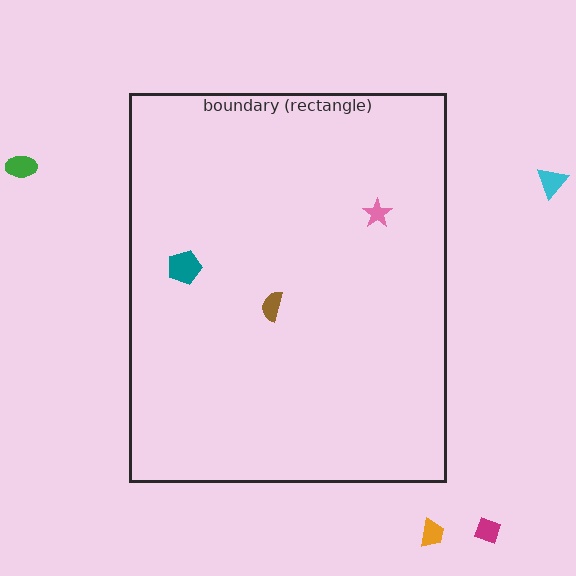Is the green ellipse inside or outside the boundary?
Outside.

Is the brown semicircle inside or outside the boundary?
Inside.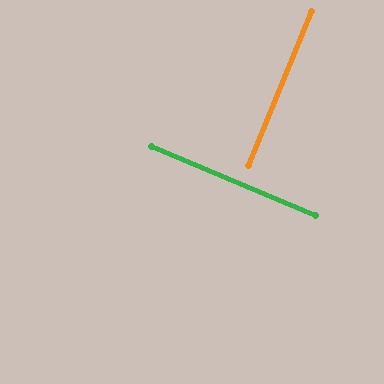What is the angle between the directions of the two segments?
Approximately 90 degrees.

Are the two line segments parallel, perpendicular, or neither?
Perpendicular — they meet at approximately 90°.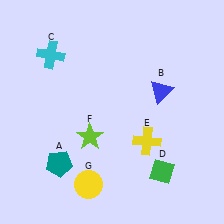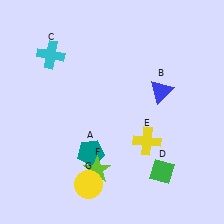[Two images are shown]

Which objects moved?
The objects that moved are: the teal pentagon (A), the lime star (F).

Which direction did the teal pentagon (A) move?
The teal pentagon (A) moved right.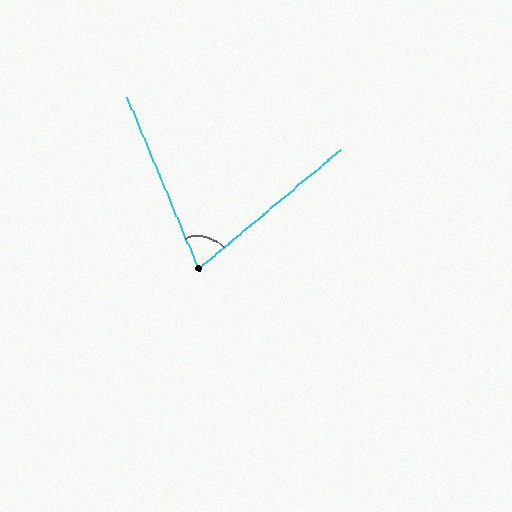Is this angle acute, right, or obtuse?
It is acute.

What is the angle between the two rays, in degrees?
Approximately 73 degrees.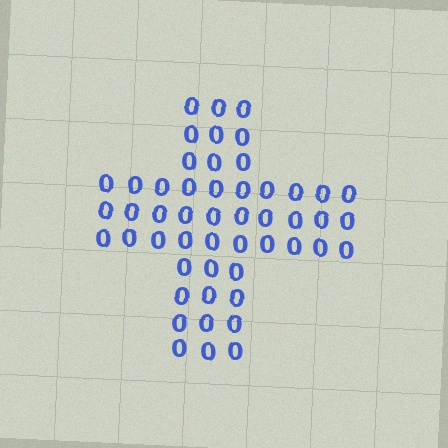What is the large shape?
The large shape is a cross.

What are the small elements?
The small elements are digit 0's.